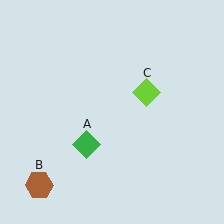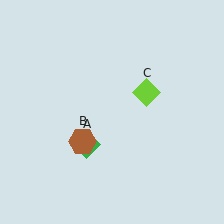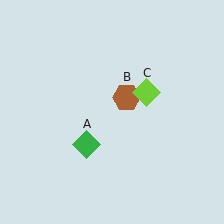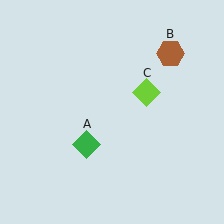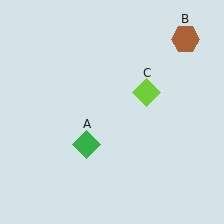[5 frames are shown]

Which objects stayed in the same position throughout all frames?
Green diamond (object A) and lime diamond (object C) remained stationary.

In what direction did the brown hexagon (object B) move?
The brown hexagon (object B) moved up and to the right.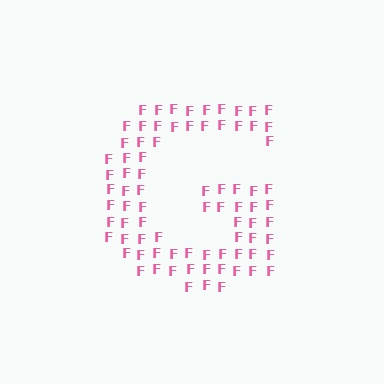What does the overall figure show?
The overall figure shows the letter G.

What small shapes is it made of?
It is made of small letter F's.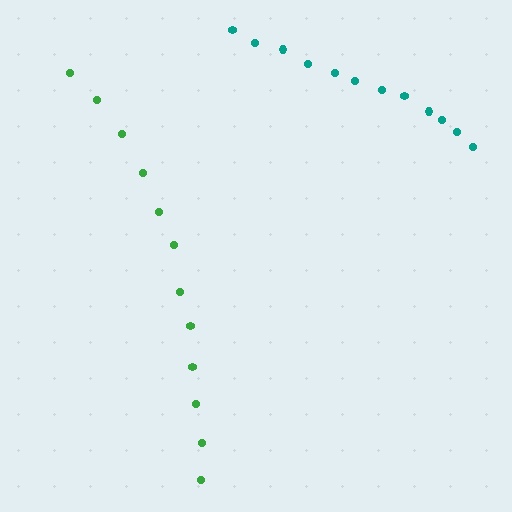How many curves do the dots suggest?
There are 2 distinct paths.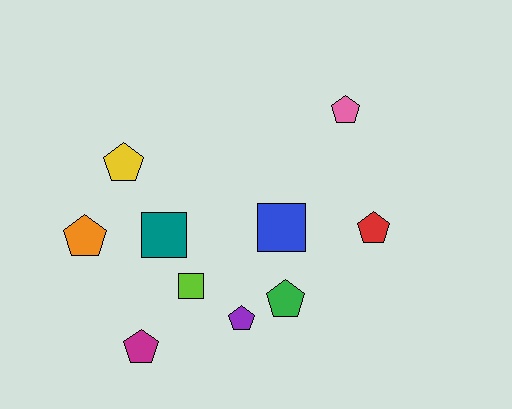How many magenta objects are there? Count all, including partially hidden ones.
There is 1 magenta object.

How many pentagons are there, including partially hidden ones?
There are 7 pentagons.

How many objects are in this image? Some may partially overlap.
There are 10 objects.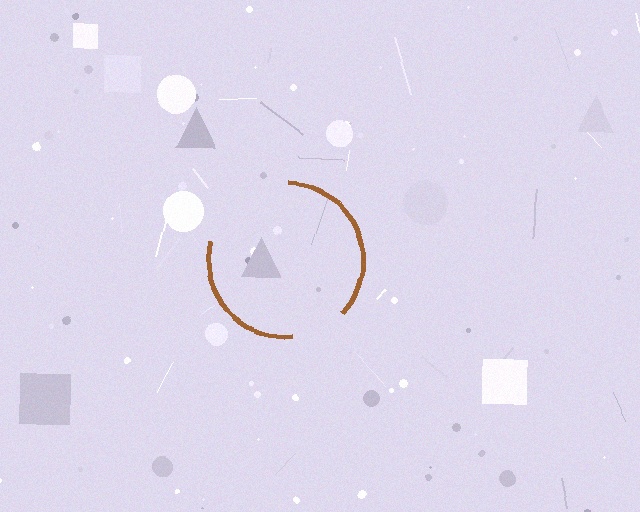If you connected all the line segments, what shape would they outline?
They would outline a circle.